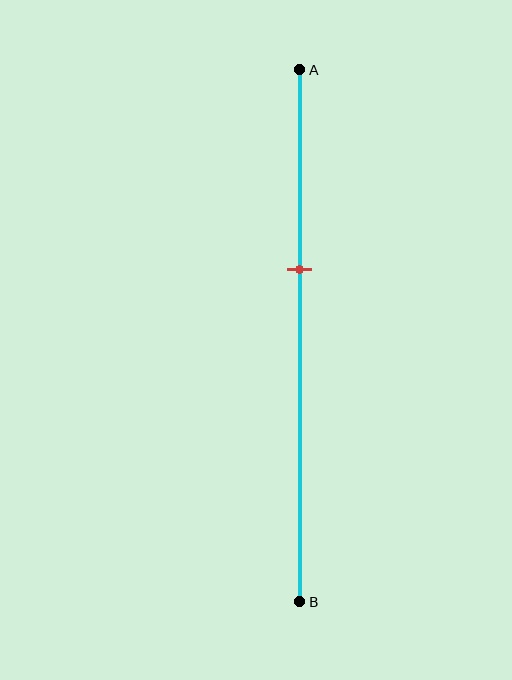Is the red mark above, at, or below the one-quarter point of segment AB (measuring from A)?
The red mark is below the one-quarter point of segment AB.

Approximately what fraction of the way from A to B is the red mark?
The red mark is approximately 35% of the way from A to B.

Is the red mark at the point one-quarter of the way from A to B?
No, the mark is at about 35% from A, not at the 25% one-quarter point.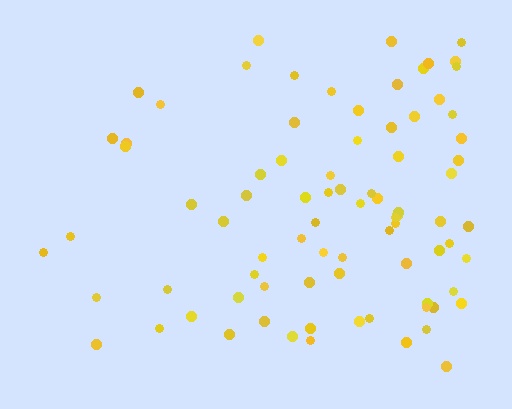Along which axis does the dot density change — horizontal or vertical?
Horizontal.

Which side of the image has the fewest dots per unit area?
The left.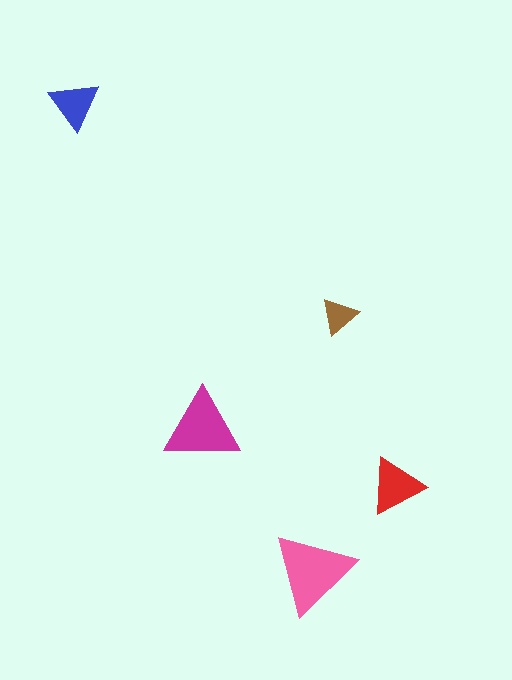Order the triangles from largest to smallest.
the pink one, the magenta one, the red one, the blue one, the brown one.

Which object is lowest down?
The pink triangle is bottommost.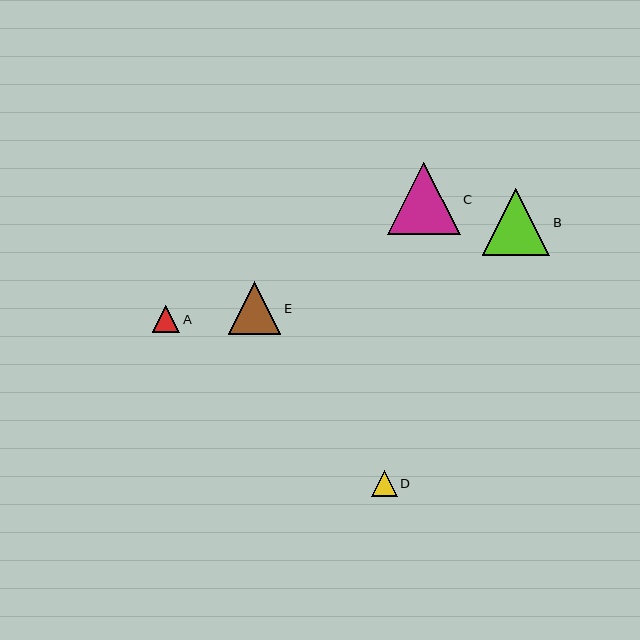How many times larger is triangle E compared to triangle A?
Triangle E is approximately 1.9 times the size of triangle A.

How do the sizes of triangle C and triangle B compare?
Triangle C and triangle B are approximately the same size.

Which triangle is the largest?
Triangle C is the largest with a size of approximately 73 pixels.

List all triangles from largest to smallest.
From largest to smallest: C, B, E, A, D.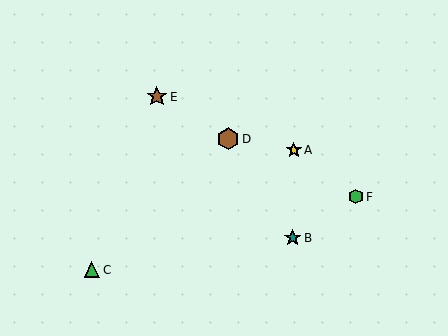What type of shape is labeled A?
Shape A is a yellow star.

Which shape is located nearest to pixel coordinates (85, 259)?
The green triangle (labeled C) at (92, 270) is nearest to that location.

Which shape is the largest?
The brown hexagon (labeled D) is the largest.